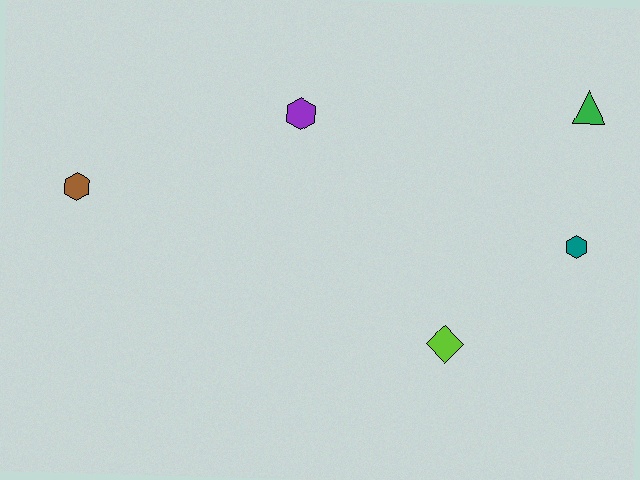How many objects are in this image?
There are 5 objects.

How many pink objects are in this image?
There are no pink objects.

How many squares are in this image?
There are no squares.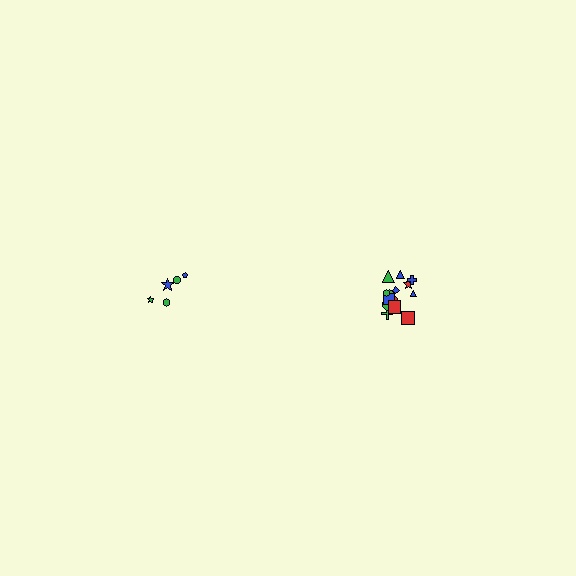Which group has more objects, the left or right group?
The right group.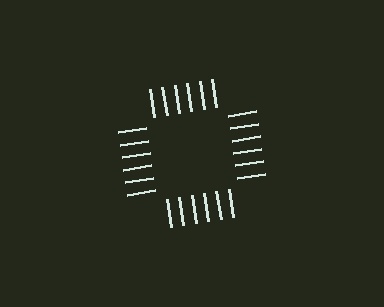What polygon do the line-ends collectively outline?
An illusory square — the line segments terminate on its edges but no continuous stroke is drawn.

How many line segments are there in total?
24 — 6 along each of the 4 edges.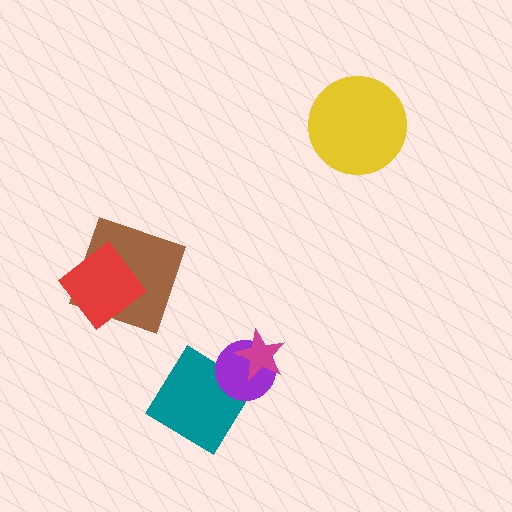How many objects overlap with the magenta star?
1 object overlaps with the magenta star.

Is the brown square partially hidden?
Yes, it is partially covered by another shape.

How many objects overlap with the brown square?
1 object overlaps with the brown square.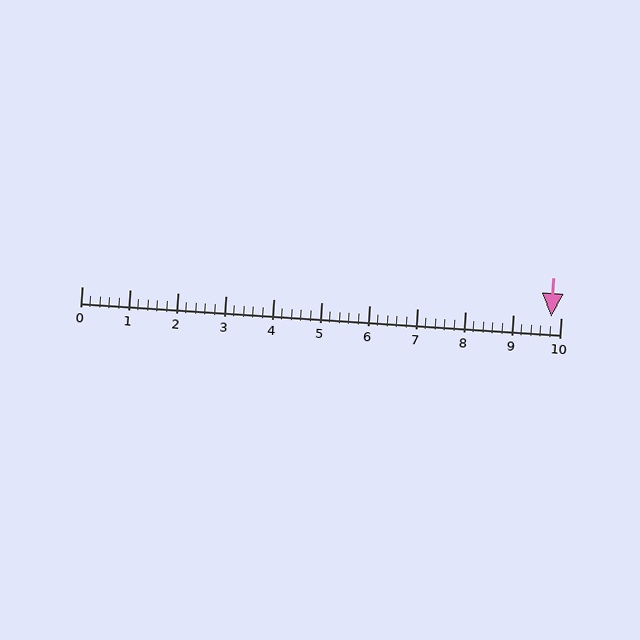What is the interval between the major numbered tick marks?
The major tick marks are spaced 1 units apart.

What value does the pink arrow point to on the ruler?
The pink arrow points to approximately 9.8.